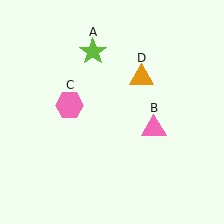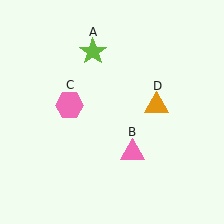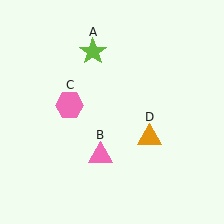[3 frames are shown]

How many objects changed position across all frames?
2 objects changed position: pink triangle (object B), orange triangle (object D).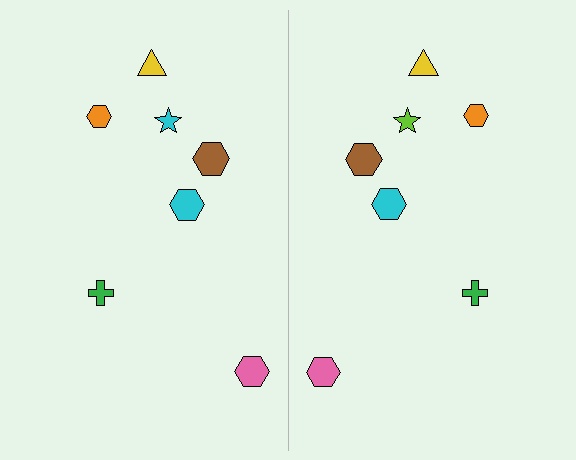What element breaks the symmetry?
The lime star on the right side breaks the symmetry — its mirror counterpart is cyan.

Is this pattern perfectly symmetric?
No, the pattern is not perfectly symmetric. The lime star on the right side breaks the symmetry — its mirror counterpart is cyan.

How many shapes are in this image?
There are 14 shapes in this image.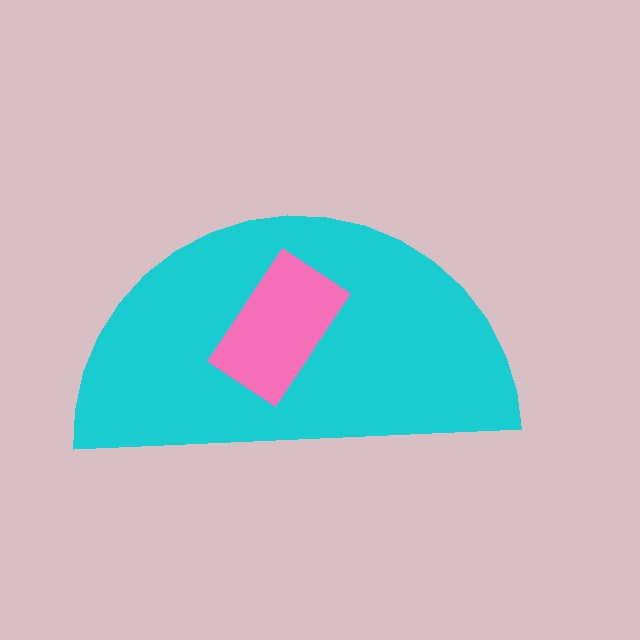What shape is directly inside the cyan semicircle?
The pink rectangle.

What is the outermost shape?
The cyan semicircle.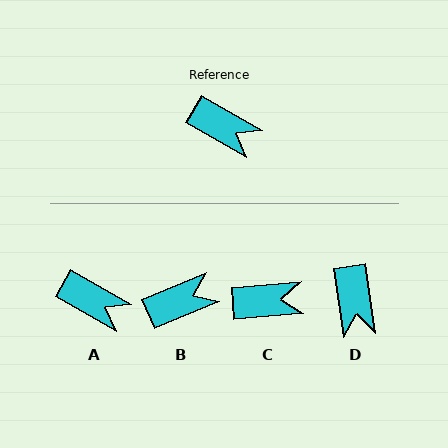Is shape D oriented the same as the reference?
No, it is off by about 52 degrees.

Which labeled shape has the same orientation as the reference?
A.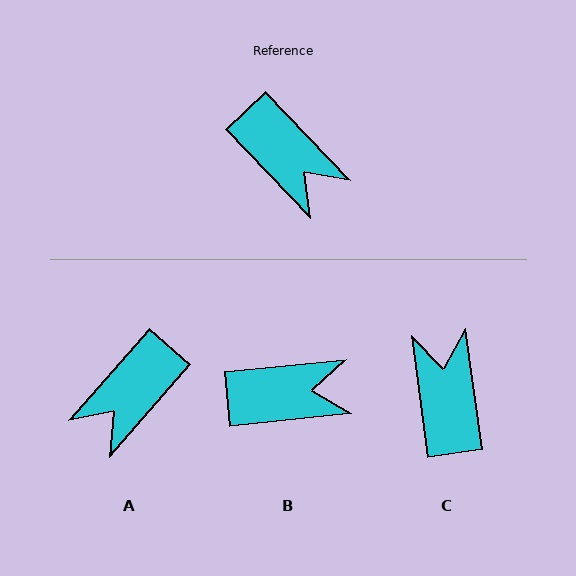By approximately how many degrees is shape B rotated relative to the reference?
Approximately 52 degrees counter-clockwise.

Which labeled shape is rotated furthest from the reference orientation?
C, about 144 degrees away.